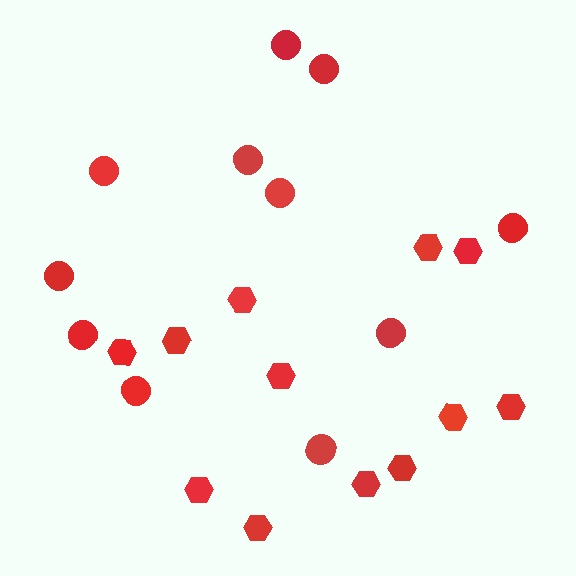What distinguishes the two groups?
There are 2 groups: one group of circles (11) and one group of hexagons (12).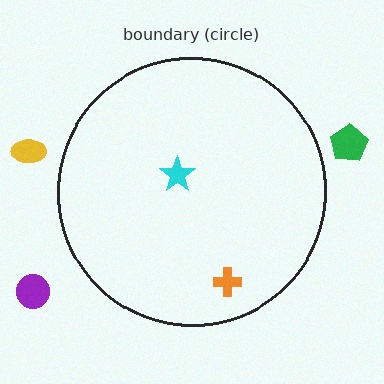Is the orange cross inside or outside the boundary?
Inside.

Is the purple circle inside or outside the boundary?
Outside.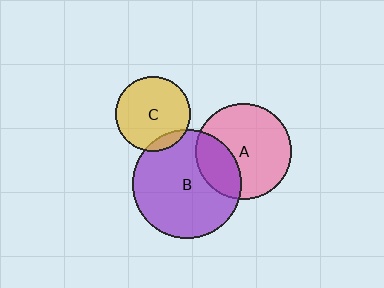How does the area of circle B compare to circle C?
Approximately 2.1 times.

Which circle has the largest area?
Circle B (purple).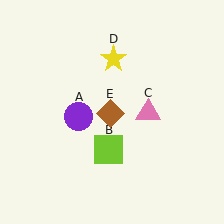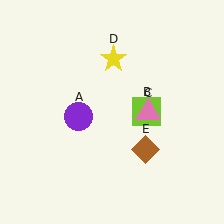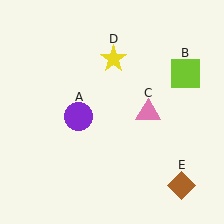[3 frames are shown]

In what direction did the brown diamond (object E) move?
The brown diamond (object E) moved down and to the right.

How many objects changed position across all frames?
2 objects changed position: lime square (object B), brown diamond (object E).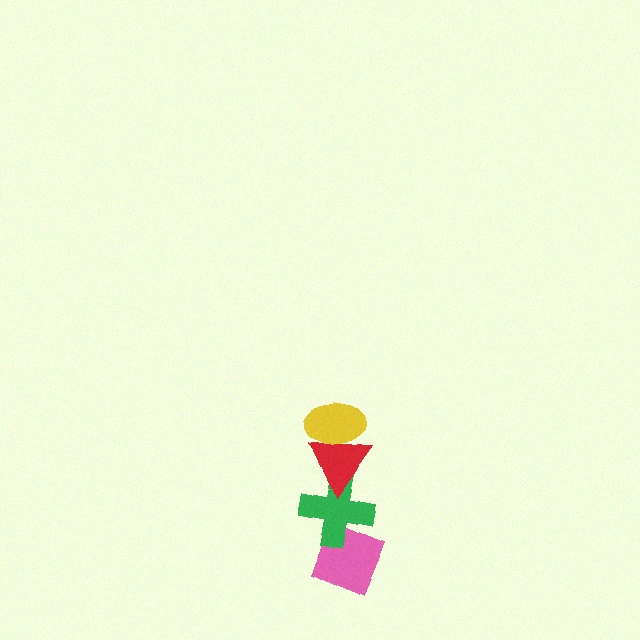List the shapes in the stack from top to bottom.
From top to bottom: the yellow ellipse, the red triangle, the green cross, the pink diamond.